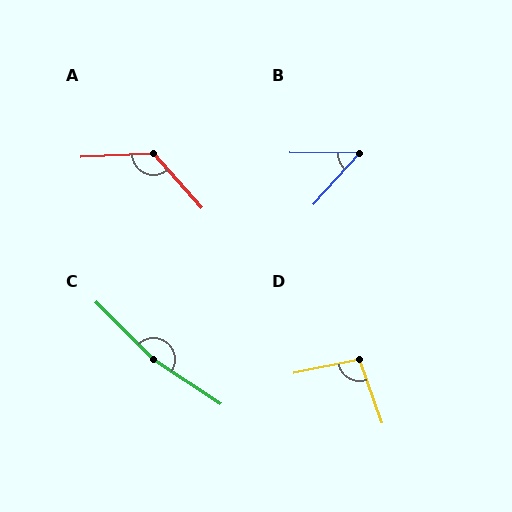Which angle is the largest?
C, at approximately 168 degrees.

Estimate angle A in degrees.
Approximately 129 degrees.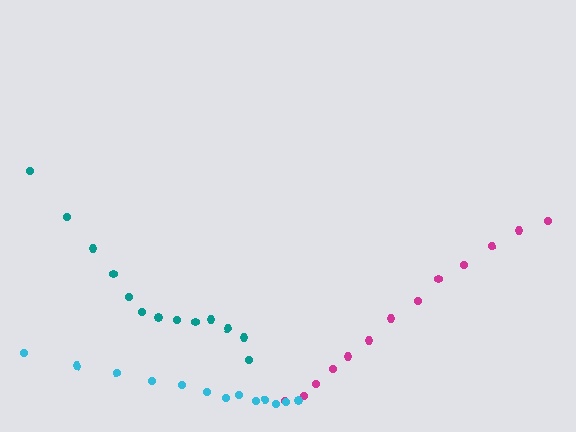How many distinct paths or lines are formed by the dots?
There are 3 distinct paths.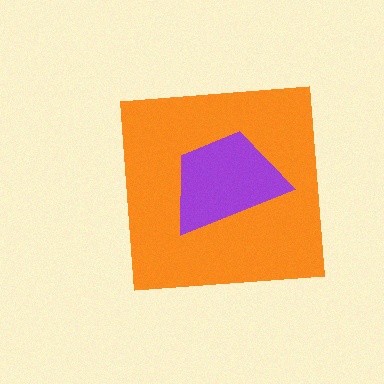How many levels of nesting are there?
2.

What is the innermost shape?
The purple trapezoid.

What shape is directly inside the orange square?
The purple trapezoid.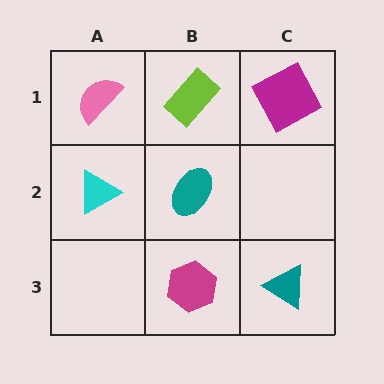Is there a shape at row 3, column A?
No, that cell is empty.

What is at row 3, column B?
A magenta hexagon.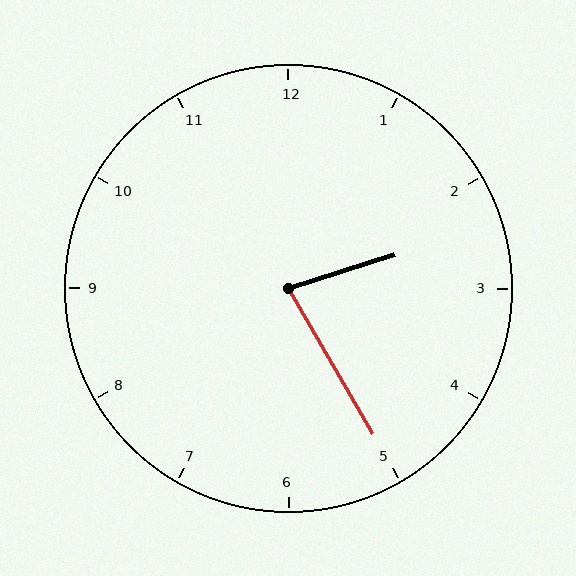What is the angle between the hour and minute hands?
Approximately 78 degrees.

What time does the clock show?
2:25.